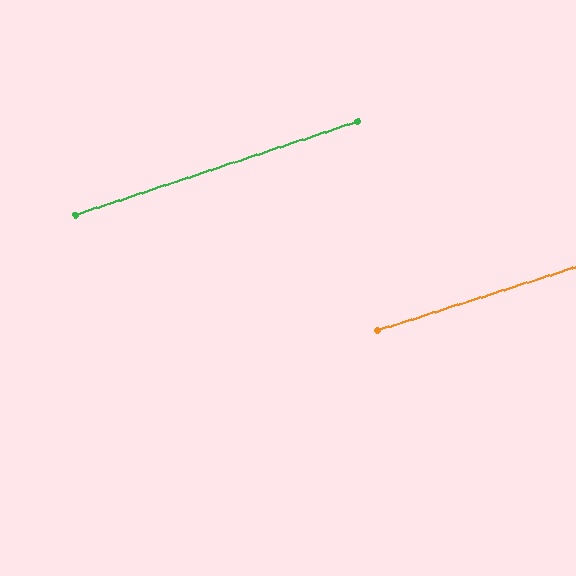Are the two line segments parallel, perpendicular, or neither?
Parallel — their directions differ by only 0.7°.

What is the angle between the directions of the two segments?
Approximately 1 degree.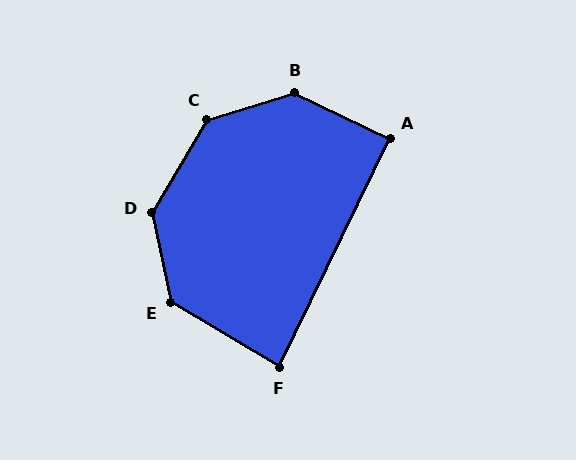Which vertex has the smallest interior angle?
F, at approximately 85 degrees.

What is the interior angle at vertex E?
Approximately 133 degrees (obtuse).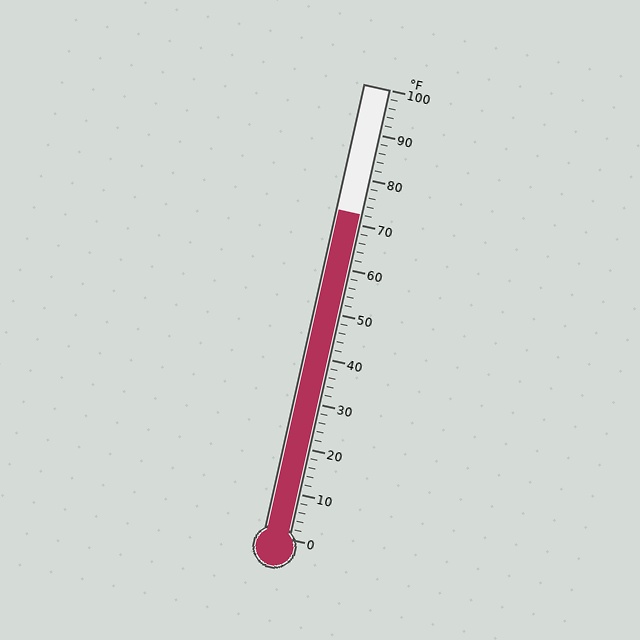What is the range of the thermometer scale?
The thermometer scale ranges from 0°F to 100°F.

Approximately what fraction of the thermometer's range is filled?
The thermometer is filled to approximately 70% of its range.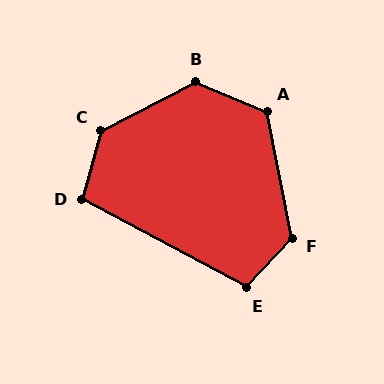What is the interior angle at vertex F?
Approximately 126 degrees (obtuse).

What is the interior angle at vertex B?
Approximately 130 degrees (obtuse).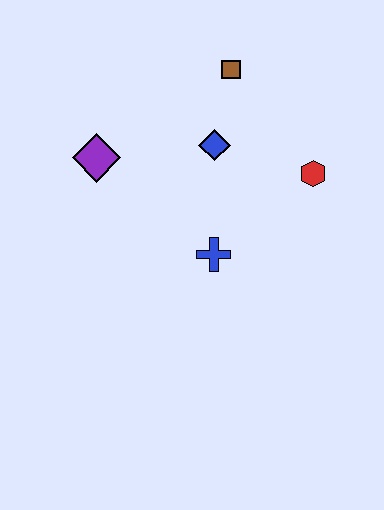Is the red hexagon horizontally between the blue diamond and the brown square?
No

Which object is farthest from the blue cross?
The brown square is farthest from the blue cross.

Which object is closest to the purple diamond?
The blue diamond is closest to the purple diamond.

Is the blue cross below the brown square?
Yes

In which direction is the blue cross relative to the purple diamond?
The blue cross is to the right of the purple diamond.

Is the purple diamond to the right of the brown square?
No